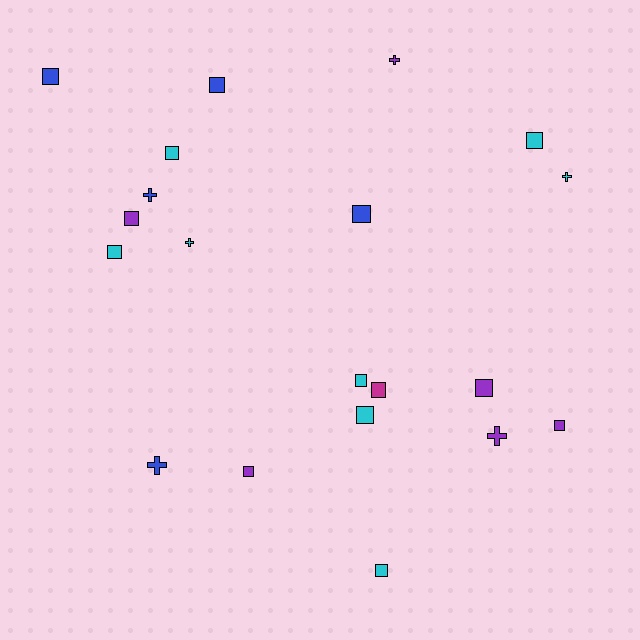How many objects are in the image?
There are 20 objects.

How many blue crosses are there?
There are 2 blue crosses.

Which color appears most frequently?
Cyan, with 8 objects.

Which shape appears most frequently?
Square, with 14 objects.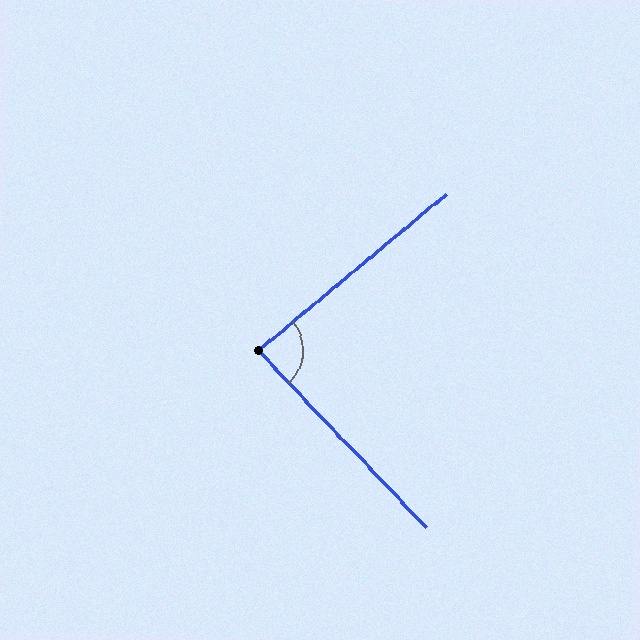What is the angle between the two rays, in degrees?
Approximately 86 degrees.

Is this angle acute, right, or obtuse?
It is approximately a right angle.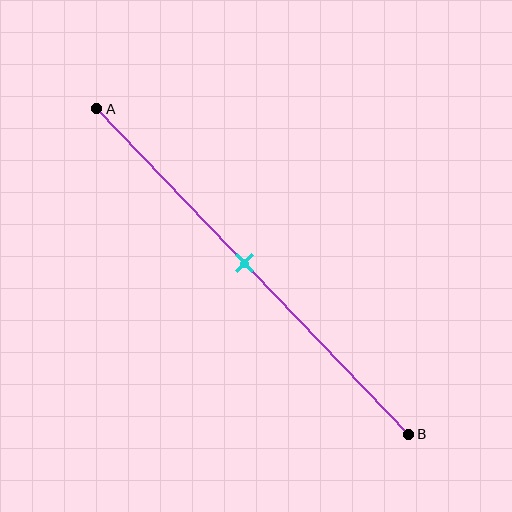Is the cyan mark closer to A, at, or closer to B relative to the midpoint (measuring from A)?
The cyan mark is approximately at the midpoint of segment AB.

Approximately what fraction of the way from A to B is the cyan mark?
The cyan mark is approximately 45% of the way from A to B.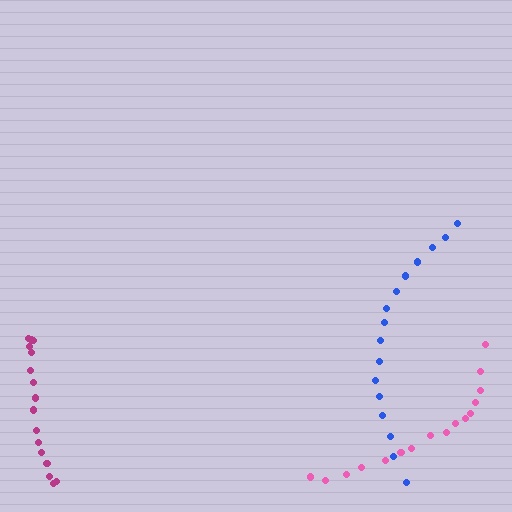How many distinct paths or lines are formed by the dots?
There are 3 distinct paths.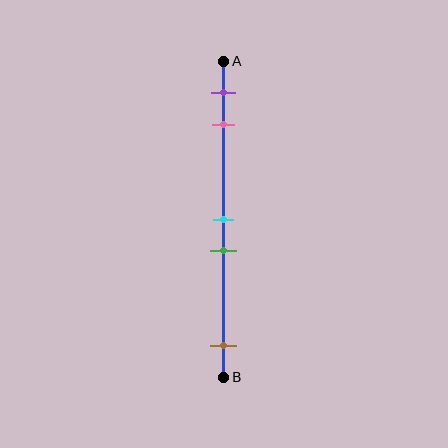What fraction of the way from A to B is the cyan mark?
The cyan mark is approximately 50% (0.5) of the way from A to B.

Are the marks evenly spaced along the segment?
No, the marks are not evenly spaced.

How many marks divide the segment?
There are 5 marks dividing the segment.